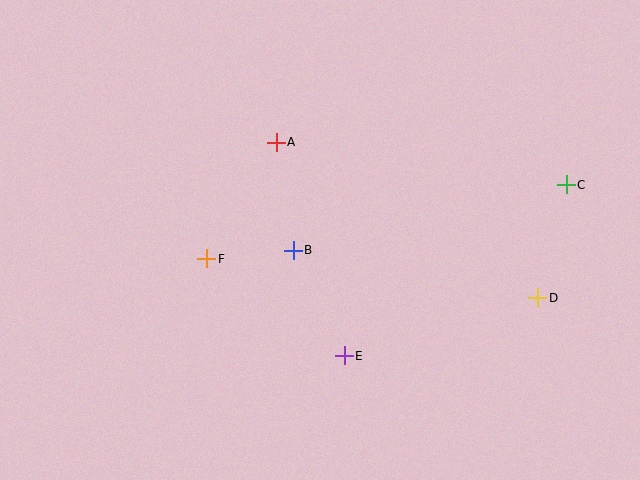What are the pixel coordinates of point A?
Point A is at (276, 142).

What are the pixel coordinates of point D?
Point D is at (538, 298).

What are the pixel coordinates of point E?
Point E is at (344, 356).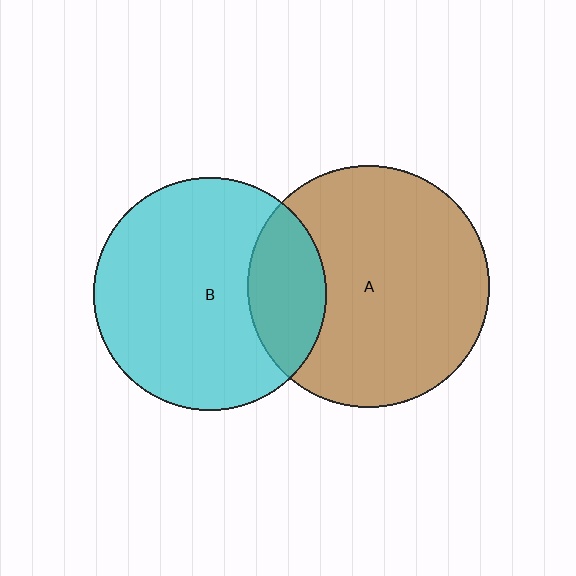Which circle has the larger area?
Circle A (brown).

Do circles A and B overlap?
Yes.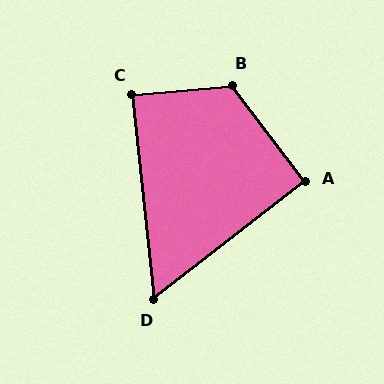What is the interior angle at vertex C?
Approximately 89 degrees (approximately right).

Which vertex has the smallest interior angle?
D, at approximately 58 degrees.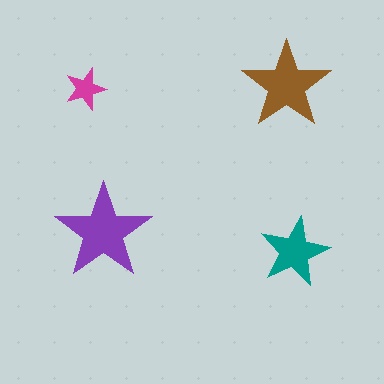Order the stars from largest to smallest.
the purple one, the brown one, the teal one, the magenta one.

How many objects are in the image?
There are 4 objects in the image.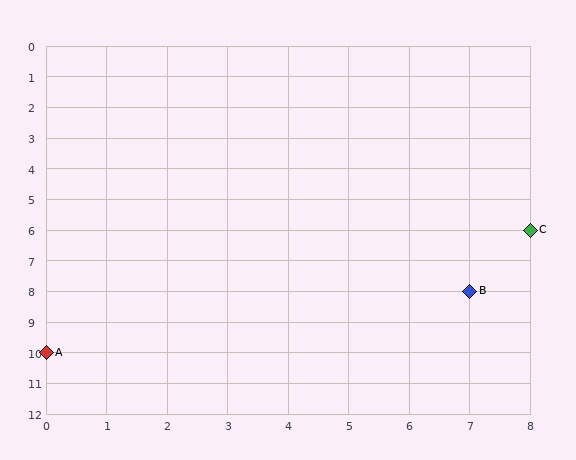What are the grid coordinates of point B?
Point B is at grid coordinates (7, 8).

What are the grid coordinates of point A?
Point A is at grid coordinates (0, 10).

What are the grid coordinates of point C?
Point C is at grid coordinates (8, 6).